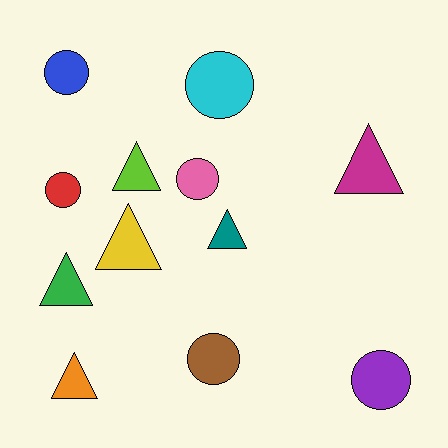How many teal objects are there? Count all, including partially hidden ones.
There is 1 teal object.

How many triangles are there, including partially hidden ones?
There are 6 triangles.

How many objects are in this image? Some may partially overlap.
There are 12 objects.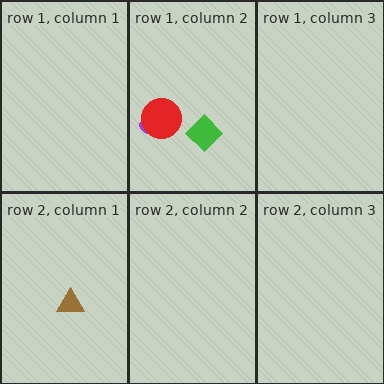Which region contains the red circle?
The row 1, column 2 region.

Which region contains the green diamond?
The row 1, column 2 region.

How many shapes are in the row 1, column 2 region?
3.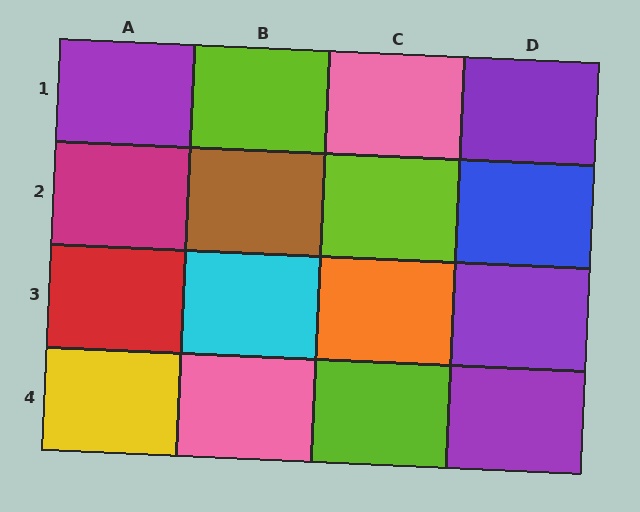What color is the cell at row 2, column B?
Brown.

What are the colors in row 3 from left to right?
Red, cyan, orange, purple.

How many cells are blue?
1 cell is blue.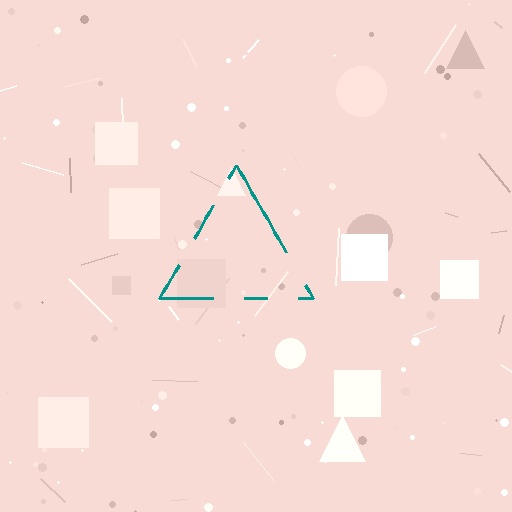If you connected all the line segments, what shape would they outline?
They would outline a triangle.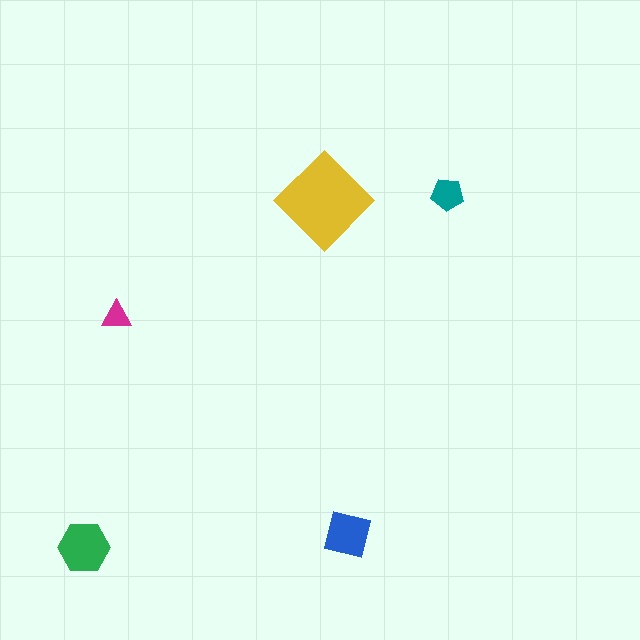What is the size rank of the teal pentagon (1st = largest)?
4th.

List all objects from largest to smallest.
The yellow diamond, the green hexagon, the blue square, the teal pentagon, the magenta triangle.